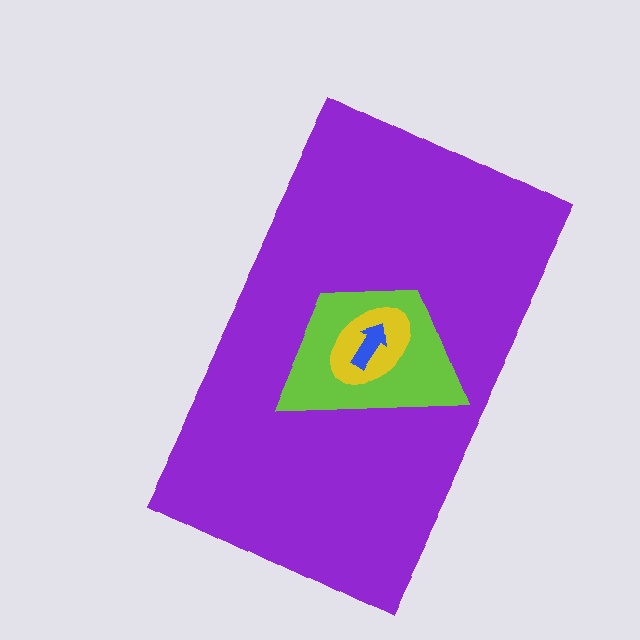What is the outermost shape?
The purple rectangle.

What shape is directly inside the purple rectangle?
The lime trapezoid.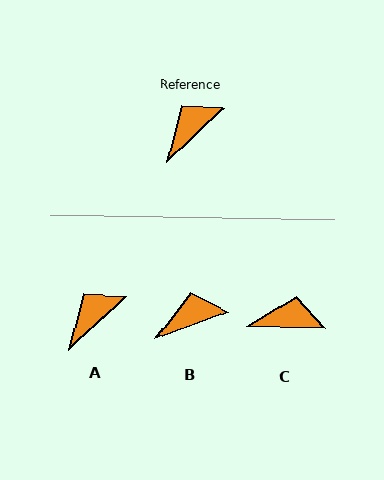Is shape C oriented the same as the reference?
No, it is off by about 45 degrees.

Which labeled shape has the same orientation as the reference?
A.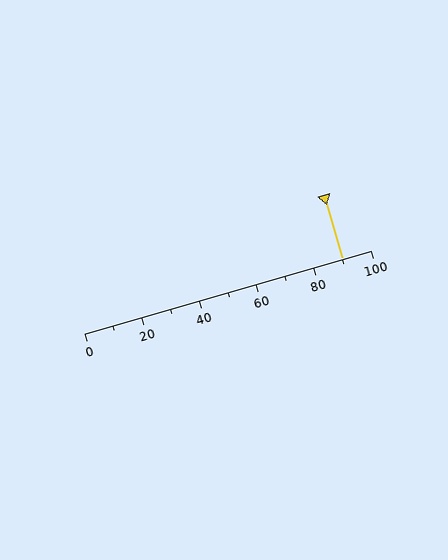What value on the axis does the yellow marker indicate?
The marker indicates approximately 90.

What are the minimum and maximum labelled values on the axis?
The axis runs from 0 to 100.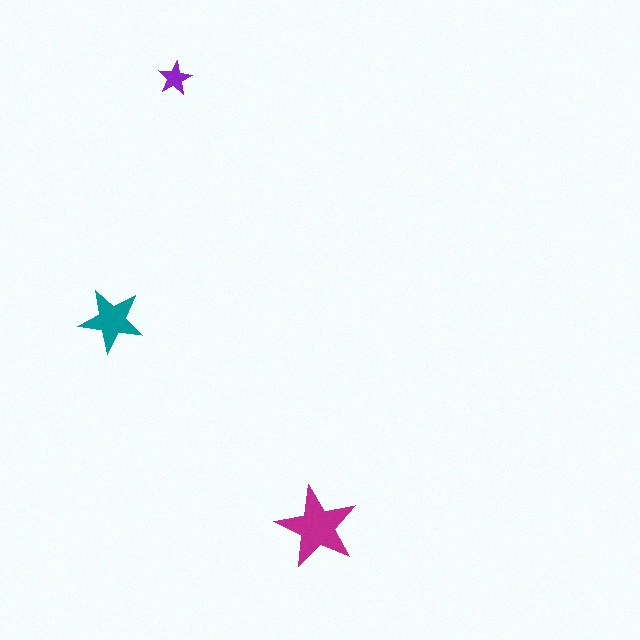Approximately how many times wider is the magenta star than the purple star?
About 2.5 times wider.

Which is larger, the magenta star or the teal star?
The magenta one.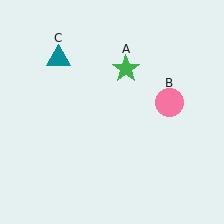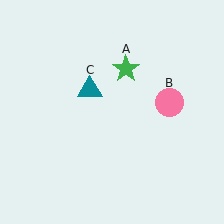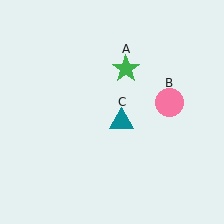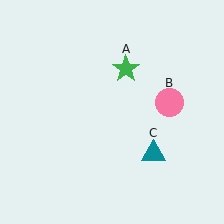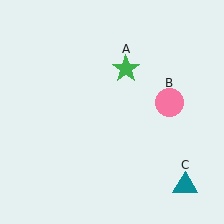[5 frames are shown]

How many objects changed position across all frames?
1 object changed position: teal triangle (object C).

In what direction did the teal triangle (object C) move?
The teal triangle (object C) moved down and to the right.